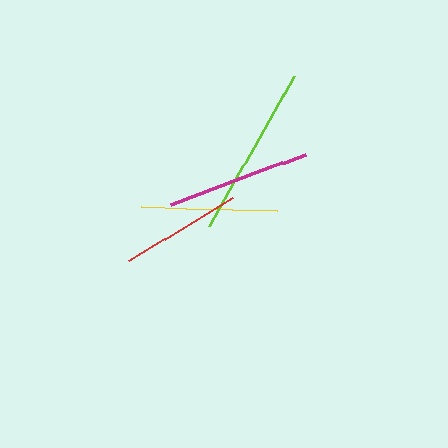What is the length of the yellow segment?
The yellow segment is approximately 136 pixels long.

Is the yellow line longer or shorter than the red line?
The yellow line is longer than the red line.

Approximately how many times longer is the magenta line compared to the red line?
The magenta line is approximately 1.2 times the length of the red line.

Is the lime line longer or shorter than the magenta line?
The lime line is longer than the magenta line.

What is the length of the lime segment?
The lime segment is approximately 173 pixels long.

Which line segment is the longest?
The lime line is the longest at approximately 173 pixels.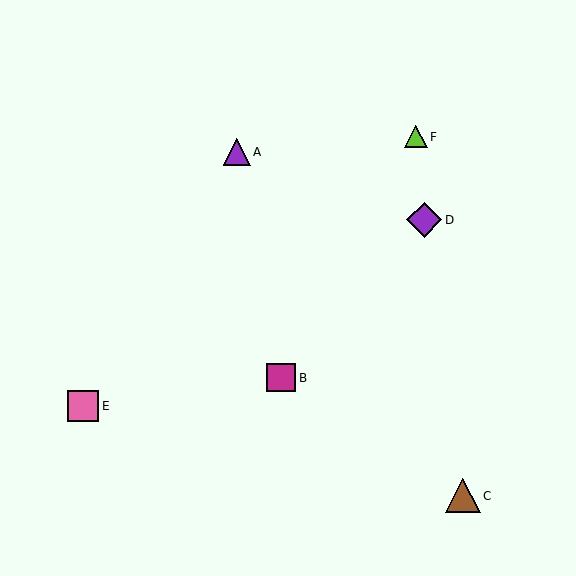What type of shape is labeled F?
Shape F is a lime triangle.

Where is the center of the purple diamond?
The center of the purple diamond is at (424, 220).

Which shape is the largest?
The purple diamond (labeled D) is the largest.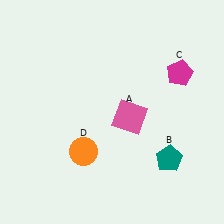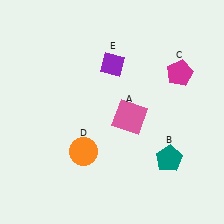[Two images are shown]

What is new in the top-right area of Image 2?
A purple diamond (E) was added in the top-right area of Image 2.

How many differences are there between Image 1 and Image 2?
There is 1 difference between the two images.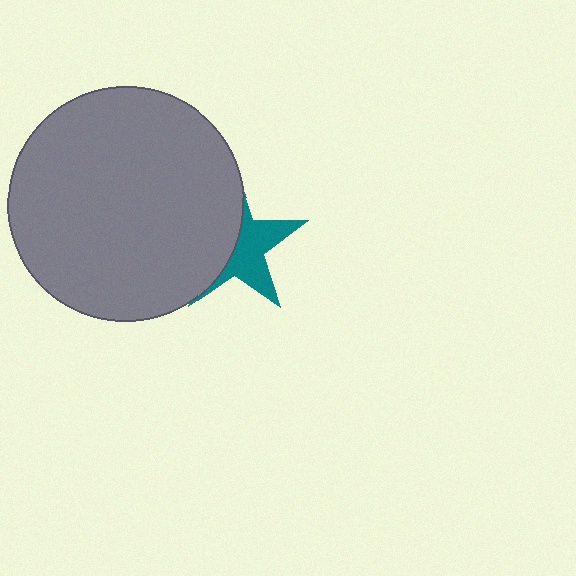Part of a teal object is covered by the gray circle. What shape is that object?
It is a star.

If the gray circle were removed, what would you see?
You would see the complete teal star.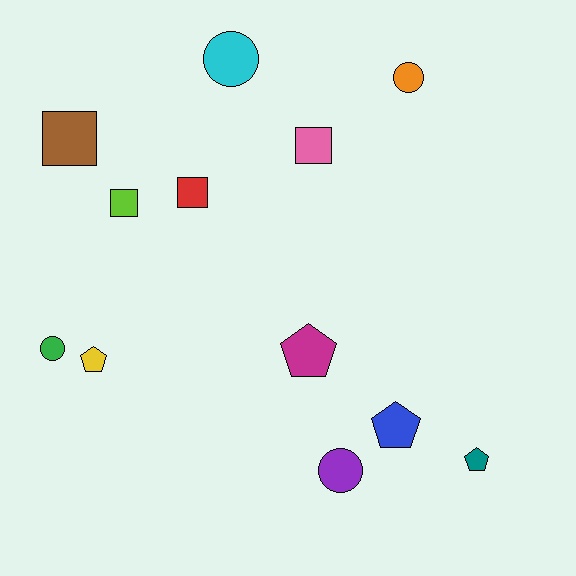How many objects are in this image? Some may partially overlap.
There are 12 objects.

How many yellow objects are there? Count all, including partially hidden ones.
There is 1 yellow object.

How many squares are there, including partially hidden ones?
There are 4 squares.